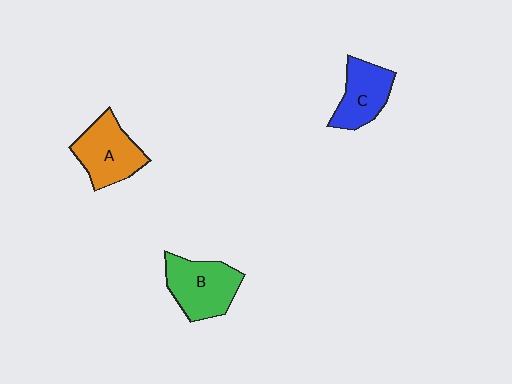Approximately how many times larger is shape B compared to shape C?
Approximately 1.3 times.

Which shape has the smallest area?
Shape C (blue).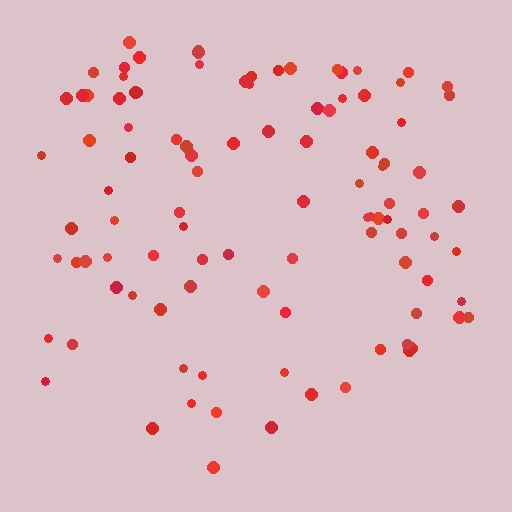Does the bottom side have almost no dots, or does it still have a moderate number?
Still a moderate number, just noticeably fewer than the top.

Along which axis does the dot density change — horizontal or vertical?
Vertical.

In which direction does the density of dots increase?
From bottom to top, with the top side densest.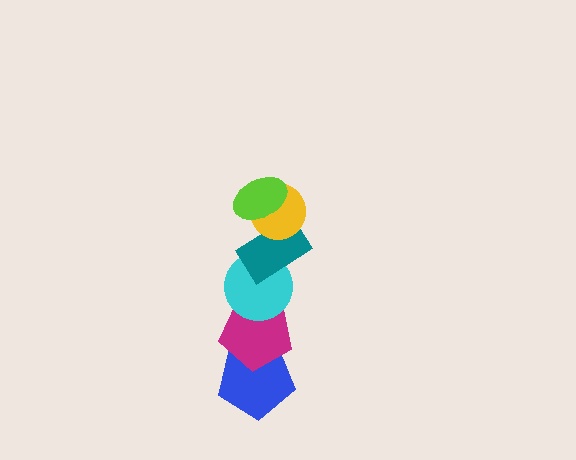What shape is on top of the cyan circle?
The teal rectangle is on top of the cyan circle.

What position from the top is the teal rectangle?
The teal rectangle is 3rd from the top.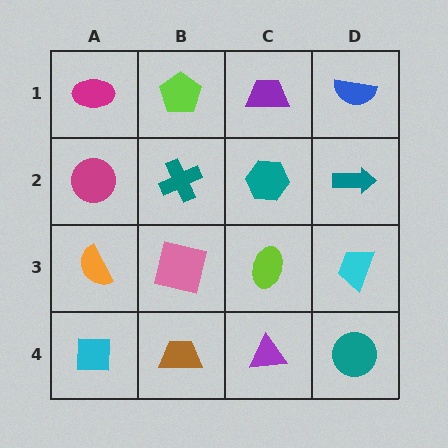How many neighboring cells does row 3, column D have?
3.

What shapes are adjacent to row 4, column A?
An orange semicircle (row 3, column A), a brown trapezoid (row 4, column B).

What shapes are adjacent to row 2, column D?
A blue semicircle (row 1, column D), a cyan trapezoid (row 3, column D), a teal hexagon (row 2, column C).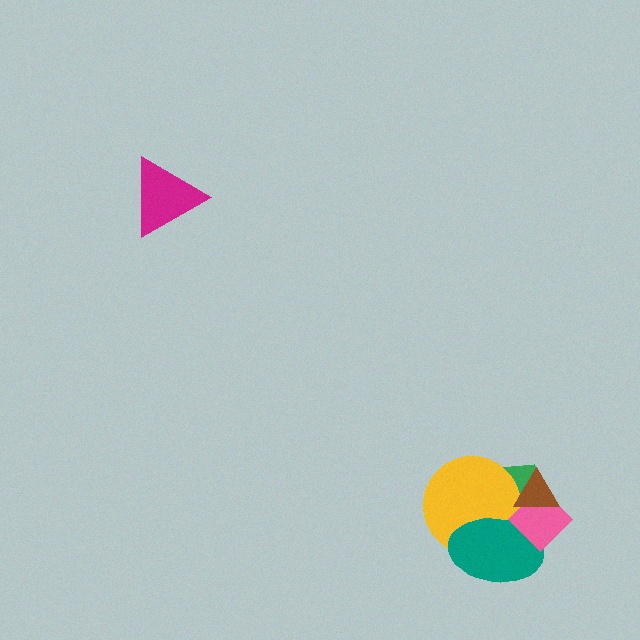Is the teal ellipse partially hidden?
Yes, it is partially covered by another shape.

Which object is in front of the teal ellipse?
The pink diamond is in front of the teal ellipse.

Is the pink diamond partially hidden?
Yes, it is partially covered by another shape.